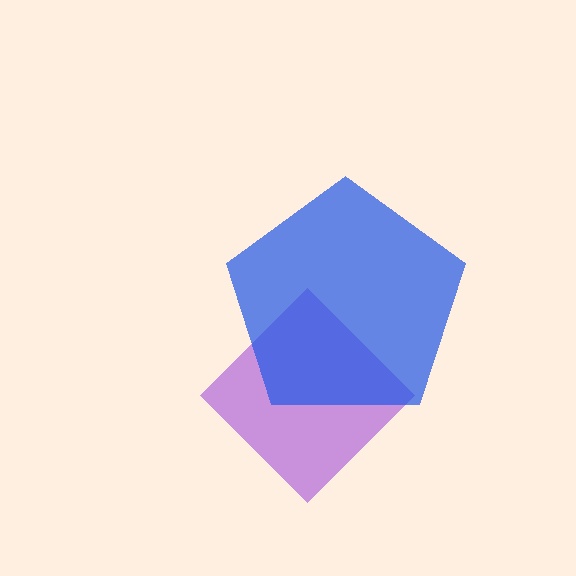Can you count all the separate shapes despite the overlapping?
Yes, there are 2 separate shapes.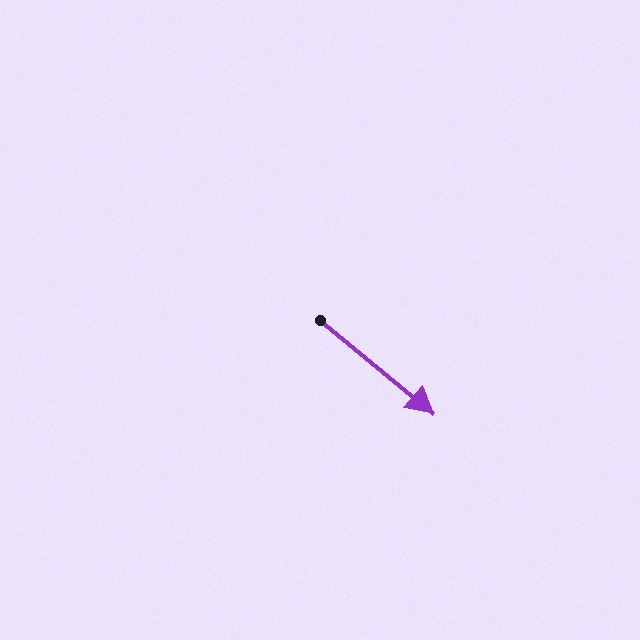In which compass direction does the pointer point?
Southeast.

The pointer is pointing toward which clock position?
Roughly 4 o'clock.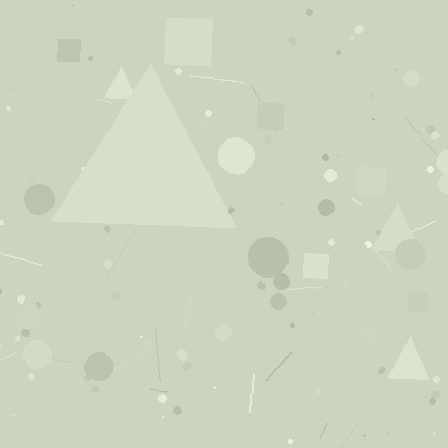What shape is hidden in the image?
A triangle is hidden in the image.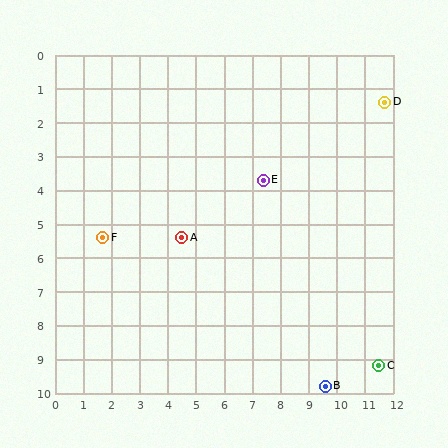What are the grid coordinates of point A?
Point A is at approximately (4.5, 5.4).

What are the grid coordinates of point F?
Point F is at approximately (1.7, 5.4).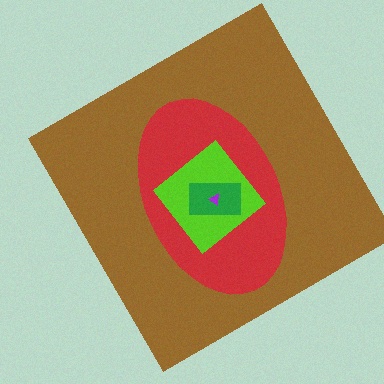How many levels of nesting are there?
5.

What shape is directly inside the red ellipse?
The lime diamond.